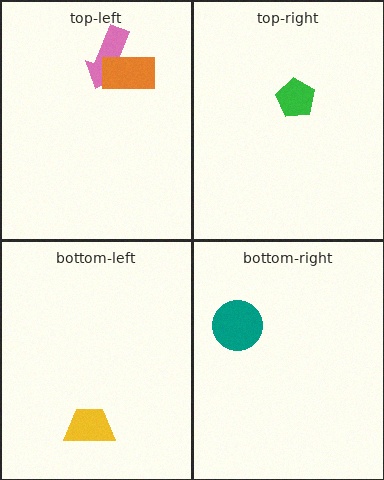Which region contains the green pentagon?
The top-right region.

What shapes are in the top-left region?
The pink arrow, the orange rectangle.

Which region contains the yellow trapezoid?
The bottom-left region.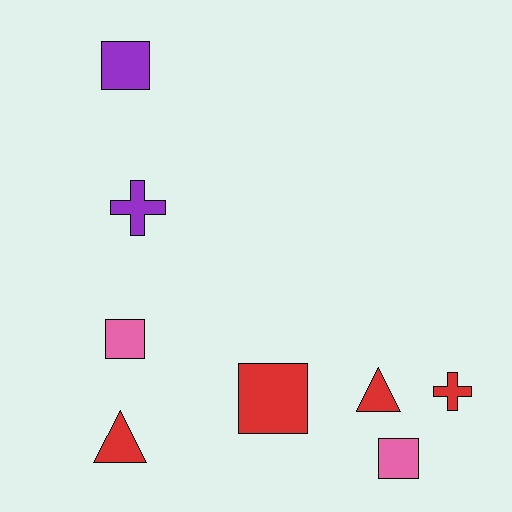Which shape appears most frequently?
Square, with 4 objects.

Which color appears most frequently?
Red, with 4 objects.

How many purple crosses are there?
There is 1 purple cross.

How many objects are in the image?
There are 8 objects.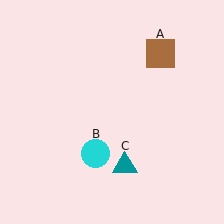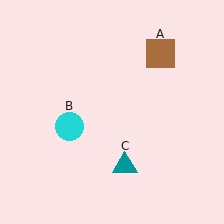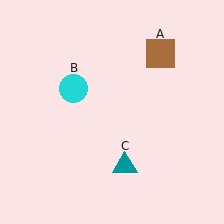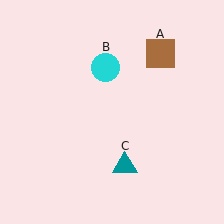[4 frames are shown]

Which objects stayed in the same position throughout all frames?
Brown square (object A) and teal triangle (object C) remained stationary.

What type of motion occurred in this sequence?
The cyan circle (object B) rotated clockwise around the center of the scene.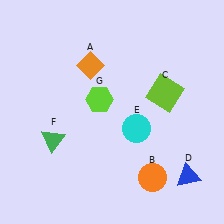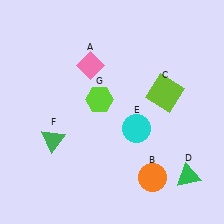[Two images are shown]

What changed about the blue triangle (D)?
In Image 1, D is blue. In Image 2, it changed to green.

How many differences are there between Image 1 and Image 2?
There are 2 differences between the two images.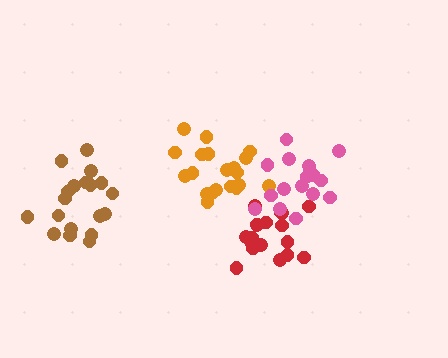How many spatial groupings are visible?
There are 4 spatial groupings.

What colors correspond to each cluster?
The clusters are colored: orange, brown, red, pink.